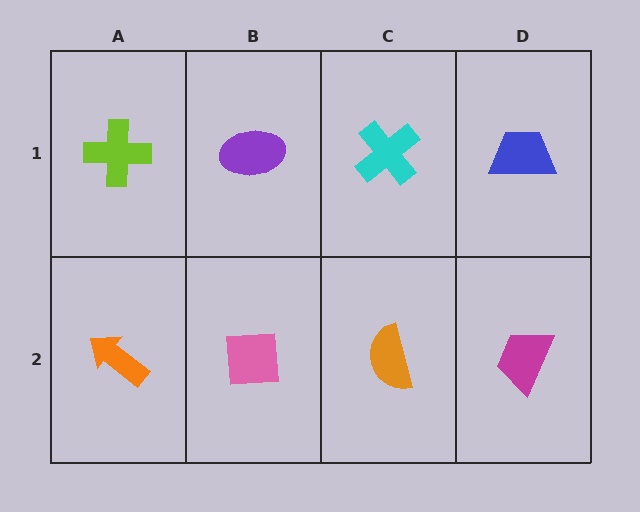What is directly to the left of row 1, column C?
A purple ellipse.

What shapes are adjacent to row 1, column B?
A pink square (row 2, column B), a lime cross (row 1, column A), a cyan cross (row 1, column C).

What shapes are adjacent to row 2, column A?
A lime cross (row 1, column A), a pink square (row 2, column B).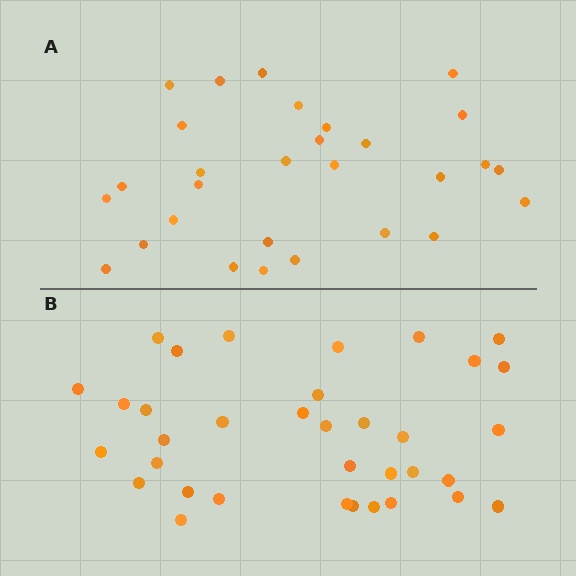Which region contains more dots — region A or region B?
Region B (the bottom region) has more dots.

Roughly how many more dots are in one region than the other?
Region B has about 6 more dots than region A.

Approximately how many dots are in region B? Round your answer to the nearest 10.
About 40 dots. (The exact count is 35, which rounds to 40.)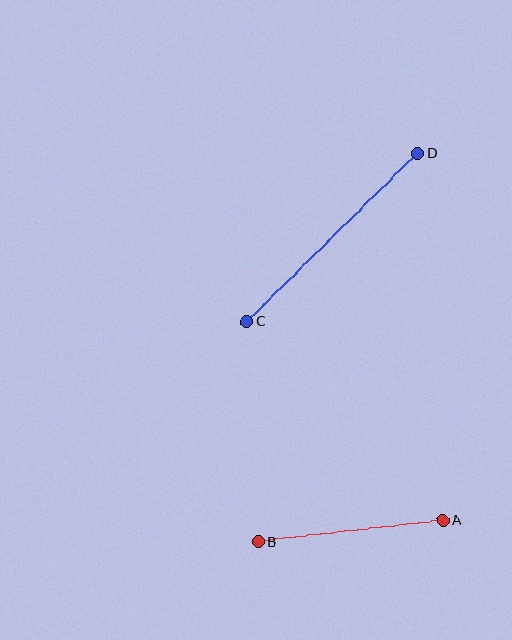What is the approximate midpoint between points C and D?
The midpoint is at approximately (332, 238) pixels.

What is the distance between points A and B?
The distance is approximately 185 pixels.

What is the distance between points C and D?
The distance is approximately 240 pixels.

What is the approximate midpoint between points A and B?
The midpoint is at approximately (351, 531) pixels.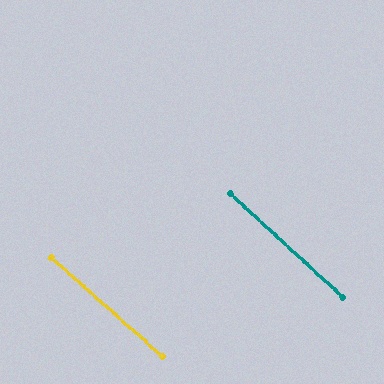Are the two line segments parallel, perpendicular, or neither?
Parallel — their directions differ by only 1.0°.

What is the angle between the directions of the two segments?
Approximately 1 degree.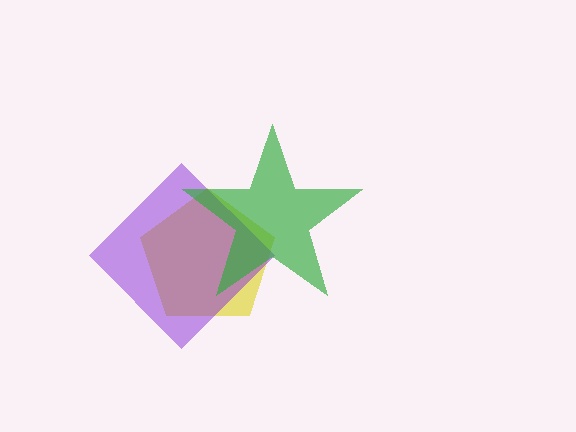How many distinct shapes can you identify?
There are 3 distinct shapes: a yellow pentagon, a purple diamond, a green star.